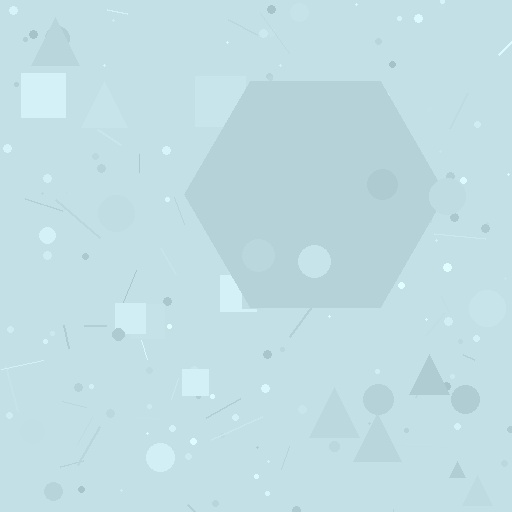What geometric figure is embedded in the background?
A hexagon is embedded in the background.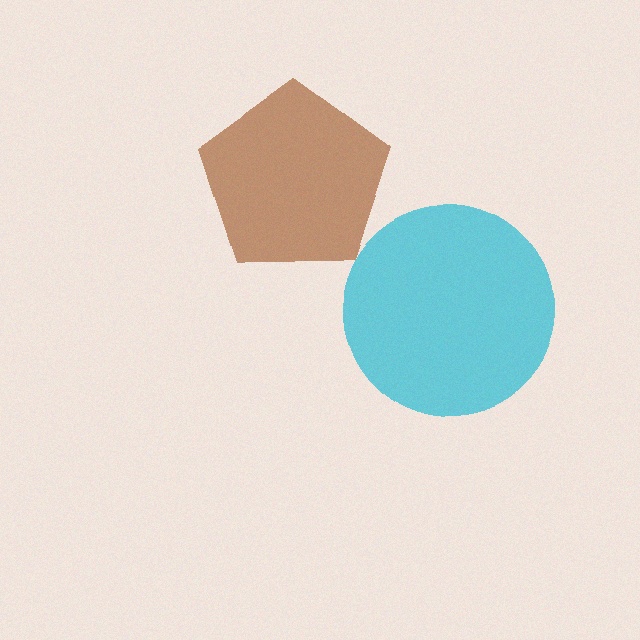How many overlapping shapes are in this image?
There are 2 overlapping shapes in the image.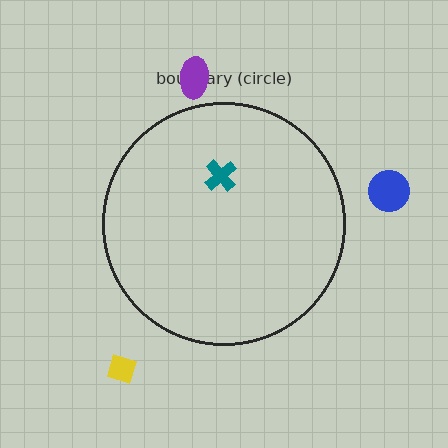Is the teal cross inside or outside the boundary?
Inside.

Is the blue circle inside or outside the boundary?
Outside.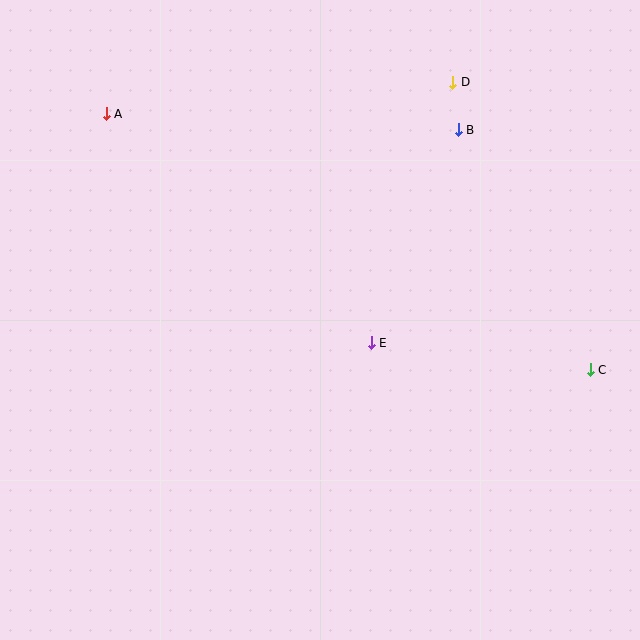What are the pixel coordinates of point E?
Point E is at (371, 343).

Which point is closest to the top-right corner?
Point D is closest to the top-right corner.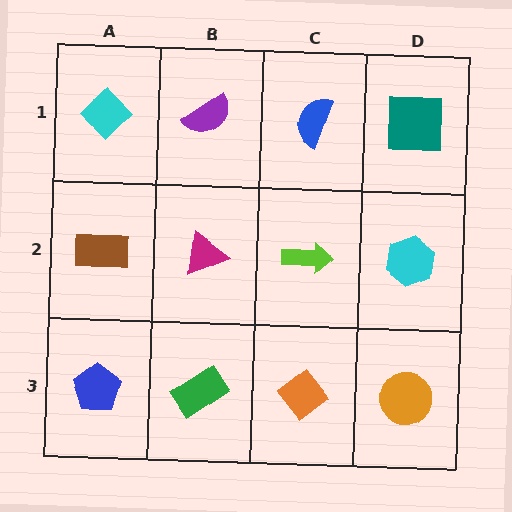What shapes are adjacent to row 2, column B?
A purple semicircle (row 1, column B), a green rectangle (row 3, column B), a brown rectangle (row 2, column A), a lime arrow (row 2, column C).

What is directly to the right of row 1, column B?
A blue semicircle.